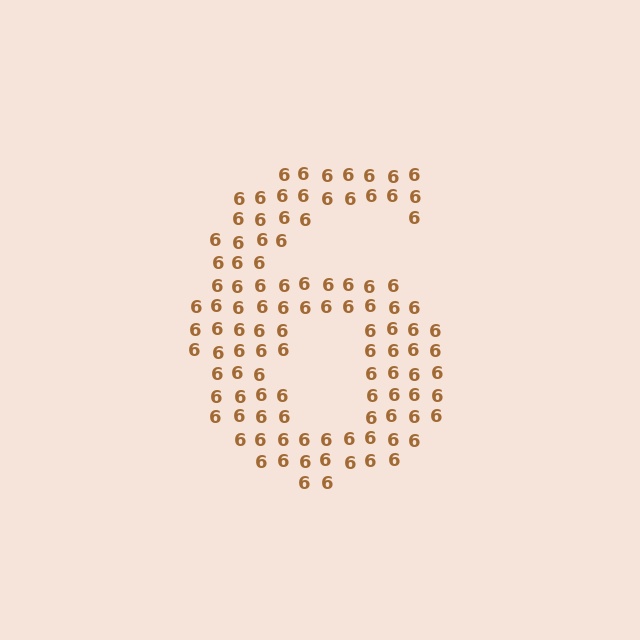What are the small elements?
The small elements are digit 6's.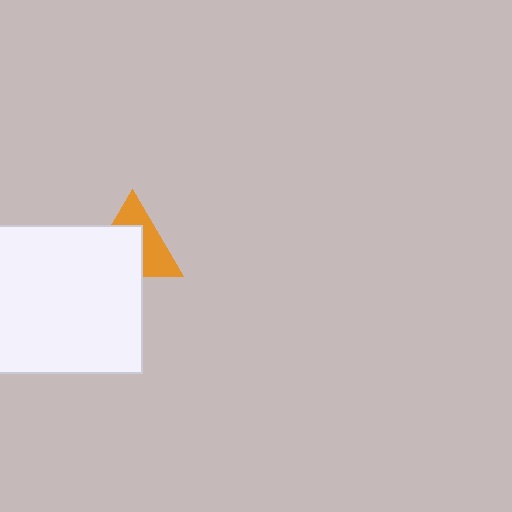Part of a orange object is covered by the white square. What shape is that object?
It is a triangle.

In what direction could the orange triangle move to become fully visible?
The orange triangle could move toward the upper-right. That would shift it out from behind the white square entirely.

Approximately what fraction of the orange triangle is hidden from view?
Roughly 54% of the orange triangle is hidden behind the white square.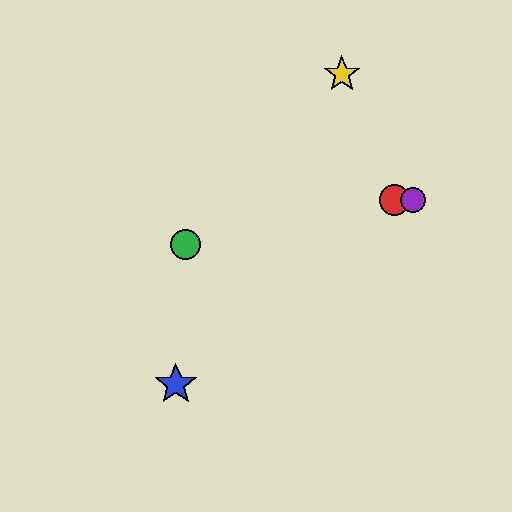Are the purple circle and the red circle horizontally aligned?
Yes, both are at y≈200.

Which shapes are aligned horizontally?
The red circle, the purple circle are aligned horizontally.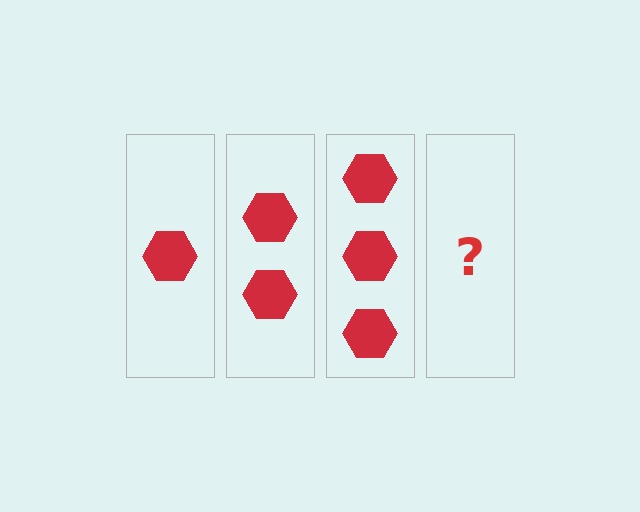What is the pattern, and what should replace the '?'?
The pattern is that each step adds one more hexagon. The '?' should be 4 hexagons.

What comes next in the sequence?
The next element should be 4 hexagons.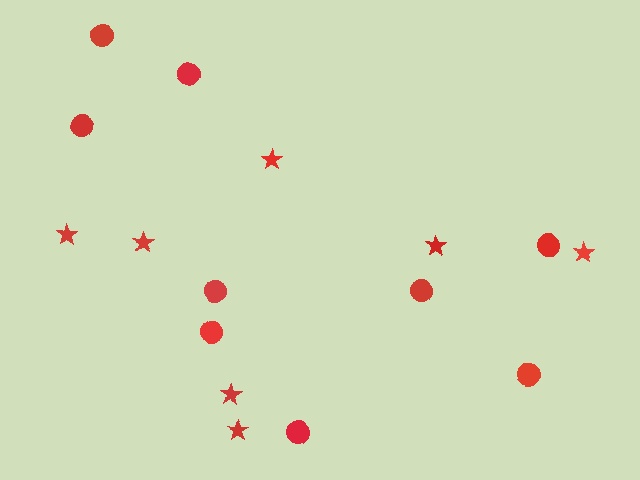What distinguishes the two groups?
There are 2 groups: one group of circles (9) and one group of stars (7).